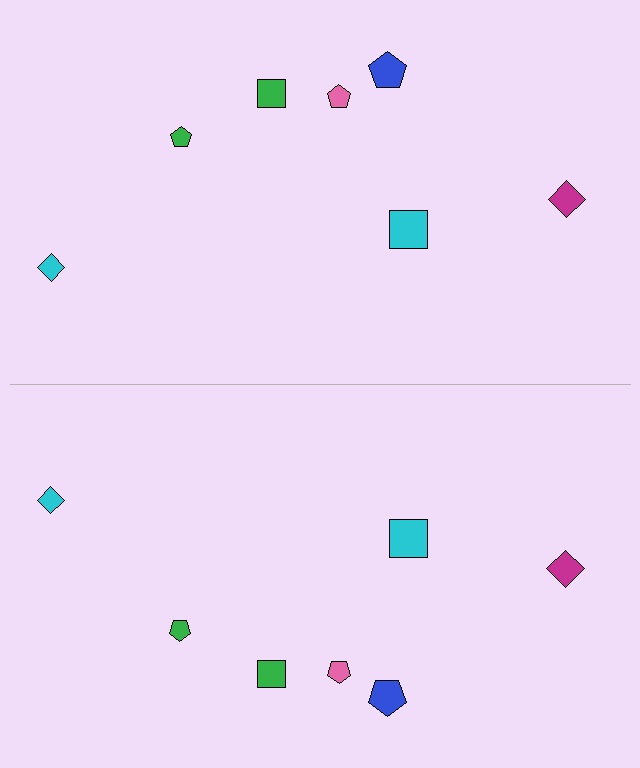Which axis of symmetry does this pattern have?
The pattern has a horizontal axis of symmetry running through the center of the image.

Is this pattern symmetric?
Yes, this pattern has bilateral (reflection) symmetry.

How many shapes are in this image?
There are 14 shapes in this image.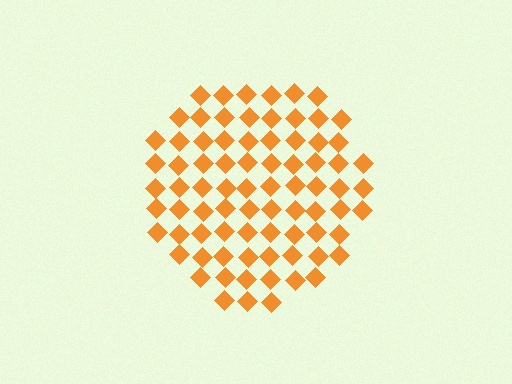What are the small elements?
The small elements are diamonds.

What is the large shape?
The large shape is a circle.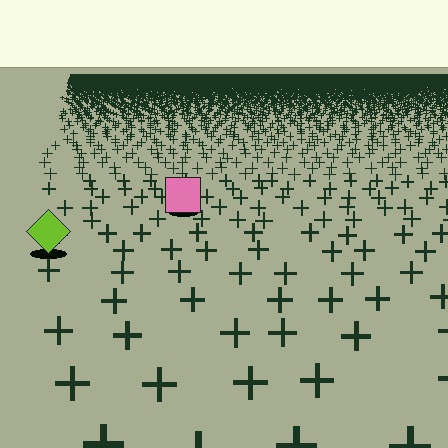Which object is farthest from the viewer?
The pink square is farthest from the viewer. It appears smaller and the ground texture around it is denser.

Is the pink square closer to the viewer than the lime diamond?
No. The lime diamond is closer — you can tell from the texture gradient: the ground texture is coarser near it.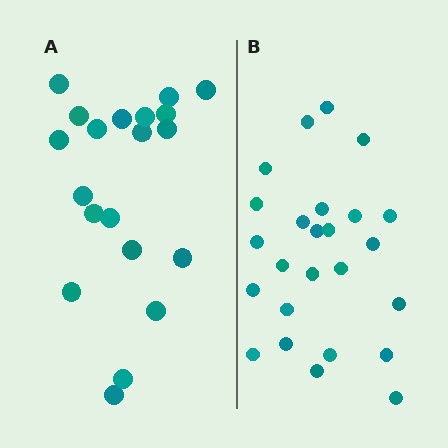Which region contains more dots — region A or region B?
Region B (the right region) has more dots.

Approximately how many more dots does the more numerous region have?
Region B has about 5 more dots than region A.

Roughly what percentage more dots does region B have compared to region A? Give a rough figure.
About 25% more.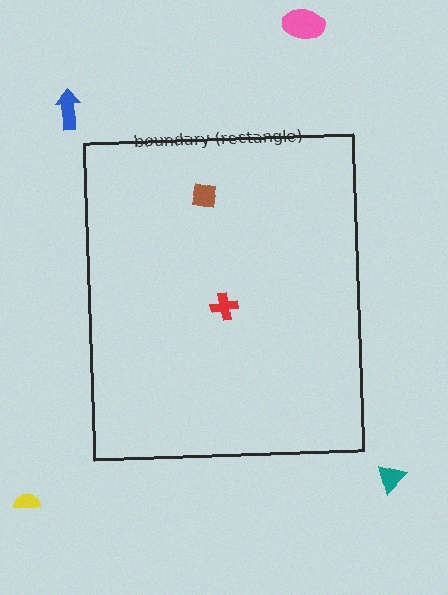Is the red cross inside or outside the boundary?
Inside.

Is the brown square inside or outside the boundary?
Inside.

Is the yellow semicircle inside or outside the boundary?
Outside.